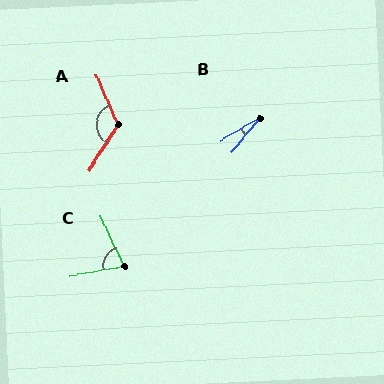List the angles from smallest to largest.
B (20°), C (75°), A (124°).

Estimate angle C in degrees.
Approximately 75 degrees.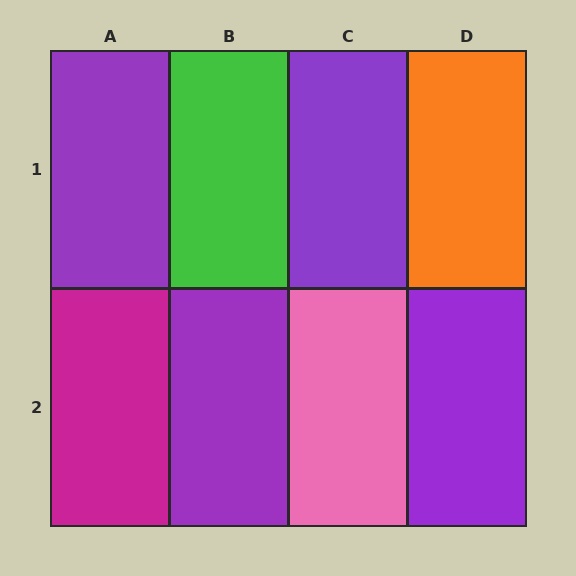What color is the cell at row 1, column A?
Purple.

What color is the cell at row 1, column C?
Purple.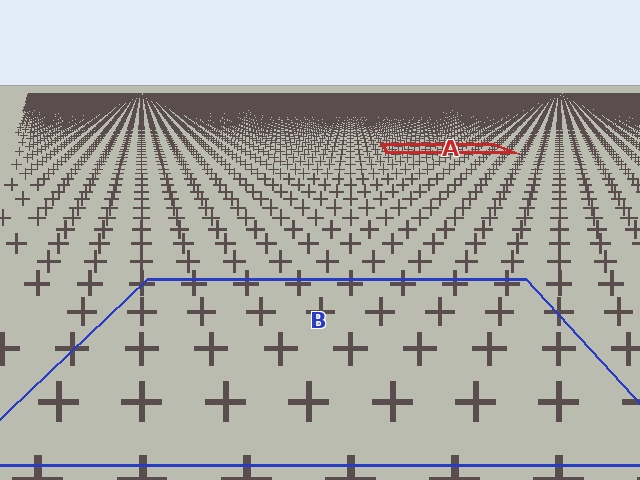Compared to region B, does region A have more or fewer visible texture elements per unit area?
Region A has more texture elements per unit area — they are packed more densely because it is farther away.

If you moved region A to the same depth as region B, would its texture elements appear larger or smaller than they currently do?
They would appear larger. At a closer depth, the same texture elements are projected at a bigger on-screen size.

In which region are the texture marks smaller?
The texture marks are smaller in region A, because it is farther away.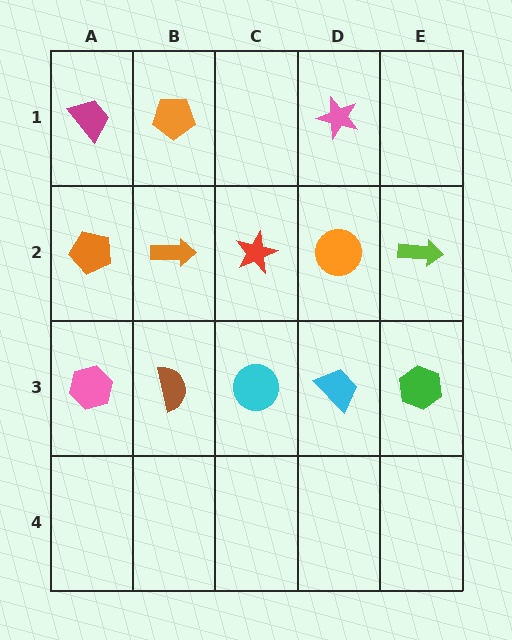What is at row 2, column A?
An orange pentagon.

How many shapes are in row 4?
0 shapes.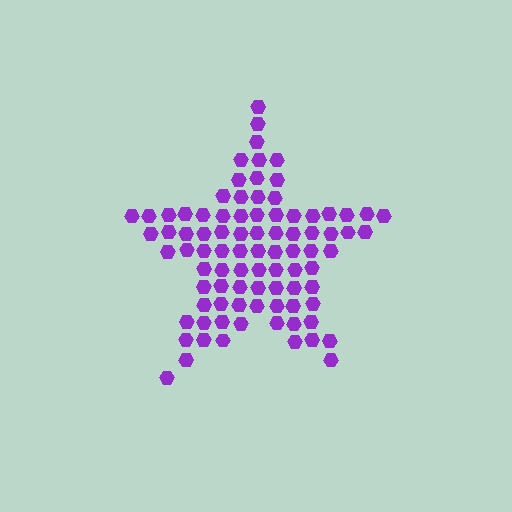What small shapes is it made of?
It is made of small hexagons.